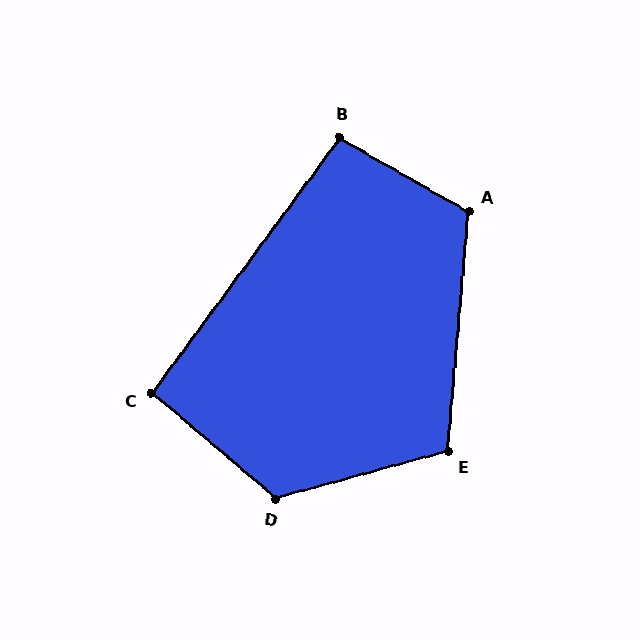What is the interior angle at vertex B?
Approximately 96 degrees (obtuse).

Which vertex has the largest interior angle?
D, at approximately 125 degrees.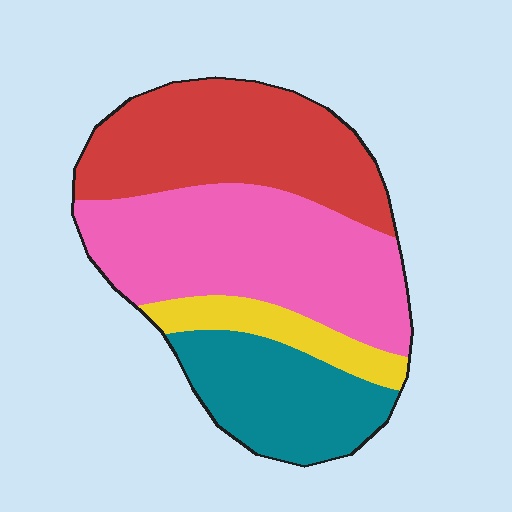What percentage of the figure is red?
Red covers about 30% of the figure.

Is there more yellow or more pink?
Pink.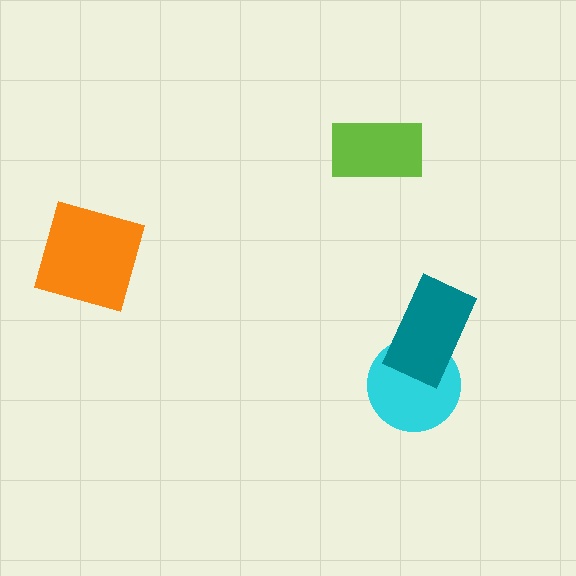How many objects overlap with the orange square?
0 objects overlap with the orange square.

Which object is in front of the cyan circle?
The teal rectangle is in front of the cyan circle.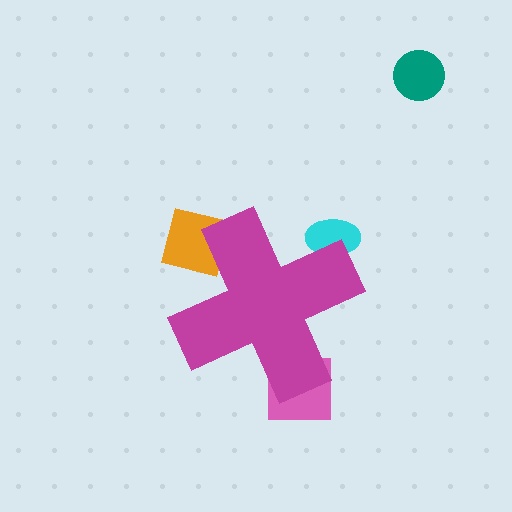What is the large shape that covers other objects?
A magenta cross.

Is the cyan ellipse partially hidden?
Yes, the cyan ellipse is partially hidden behind the magenta cross.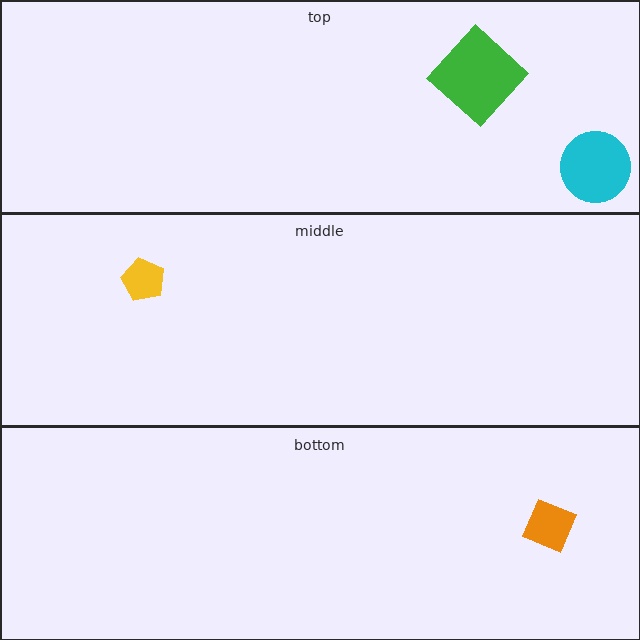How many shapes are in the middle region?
1.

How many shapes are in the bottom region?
1.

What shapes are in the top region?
The cyan circle, the green diamond.